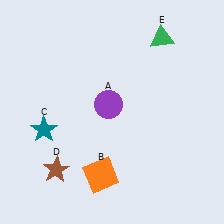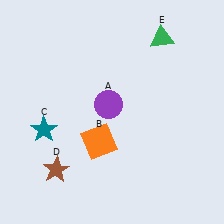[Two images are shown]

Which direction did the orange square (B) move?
The orange square (B) moved up.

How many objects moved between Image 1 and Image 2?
1 object moved between the two images.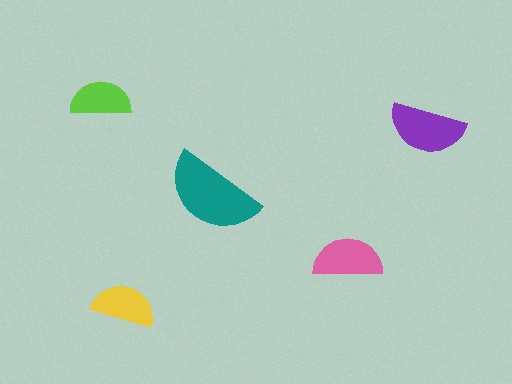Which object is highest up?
The lime semicircle is topmost.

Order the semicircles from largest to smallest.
the teal one, the purple one, the pink one, the yellow one, the lime one.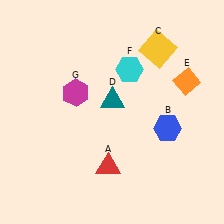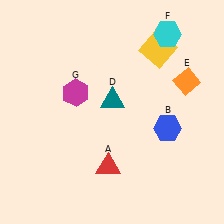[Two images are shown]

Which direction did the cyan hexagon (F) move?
The cyan hexagon (F) moved right.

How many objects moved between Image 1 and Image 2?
1 object moved between the two images.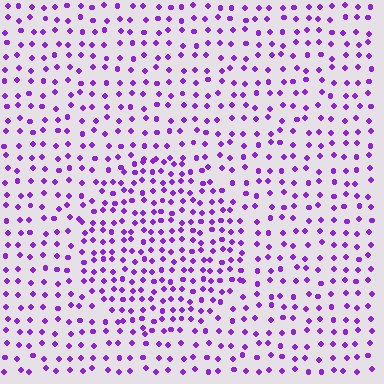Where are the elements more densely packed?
The elements are more densely packed inside the circle boundary.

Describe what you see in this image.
The image contains small purple elements arranged at two different densities. A circle-shaped region is visible where the elements are more densely packed than the surrounding area.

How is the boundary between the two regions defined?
The boundary is defined by a change in element density (approximately 1.6x ratio). All elements are the same color, size, and shape.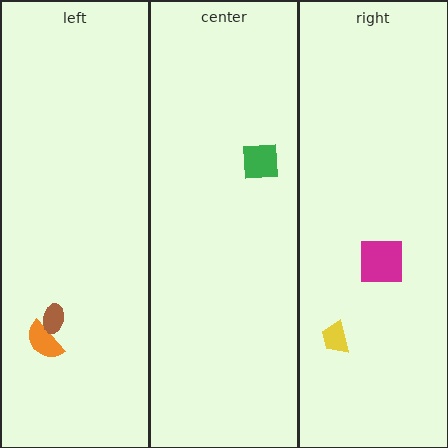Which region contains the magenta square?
The right region.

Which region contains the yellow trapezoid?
The right region.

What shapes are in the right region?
The yellow trapezoid, the magenta square.